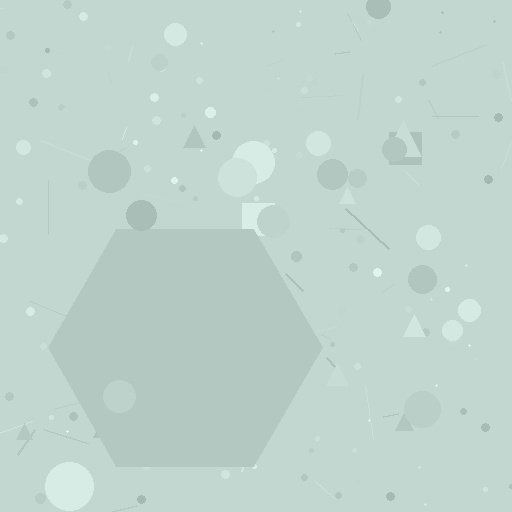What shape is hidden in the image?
A hexagon is hidden in the image.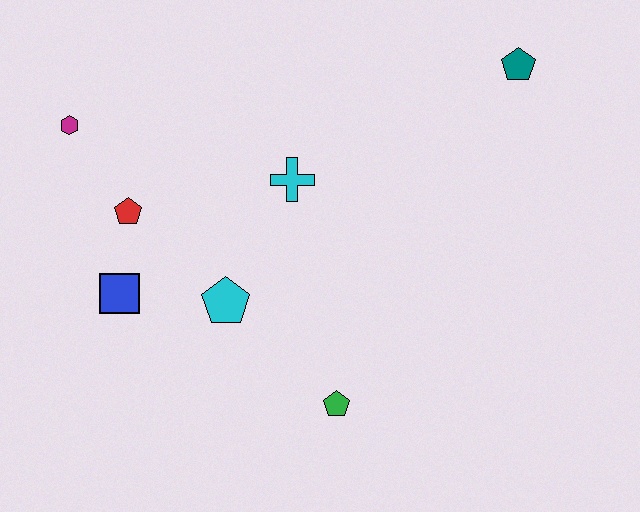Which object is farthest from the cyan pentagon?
The teal pentagon is farthest from the cyan pentagon.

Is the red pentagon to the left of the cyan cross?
Yes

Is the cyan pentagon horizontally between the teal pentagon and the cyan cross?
No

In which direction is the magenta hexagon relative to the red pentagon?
The magenta hexagon is above the red pentagon.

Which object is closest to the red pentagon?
The blue square is closest to the red pentagon.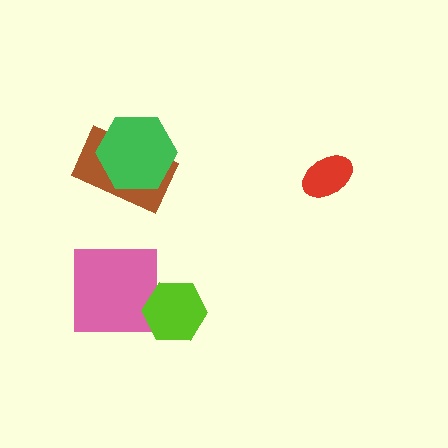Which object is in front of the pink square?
The lime hexagon is in front of the pink square.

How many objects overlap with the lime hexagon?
1 object overlaps with the lime hexagon.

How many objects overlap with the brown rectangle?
1 object overlaps with the brown rectangle.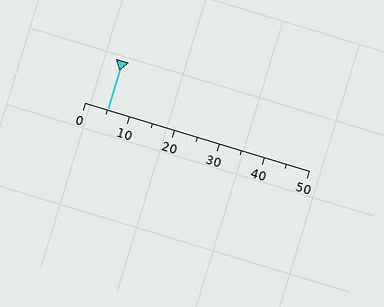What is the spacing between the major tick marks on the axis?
The major ticks are spaced 10 apart.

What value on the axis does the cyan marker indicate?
The marker indicates approximately 5.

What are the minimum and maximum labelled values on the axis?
The axis runs from 0 to 50.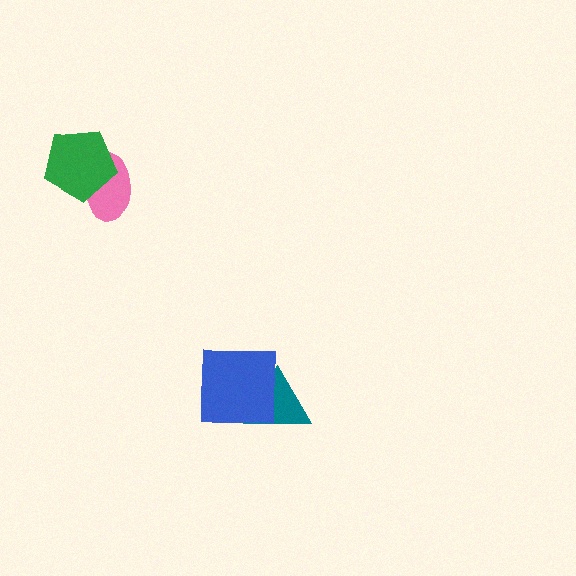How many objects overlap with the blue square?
1 object overlaps with the blue square.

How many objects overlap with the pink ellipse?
1 object overlaps with the pink ellipse.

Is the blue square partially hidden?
No, no other shape covers it.